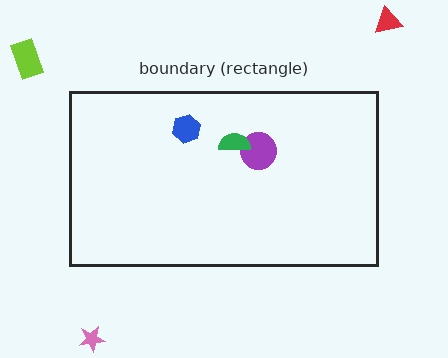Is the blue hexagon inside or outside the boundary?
Inside.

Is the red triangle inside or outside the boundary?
Outside.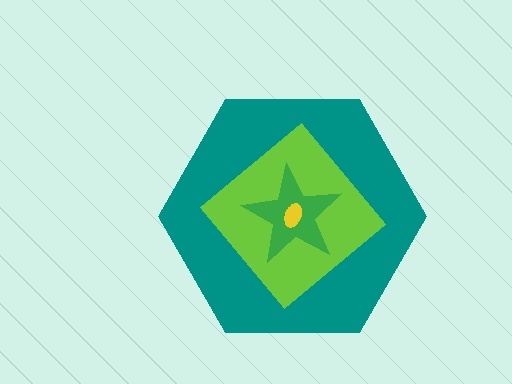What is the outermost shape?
The teal hexagon.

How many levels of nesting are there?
4.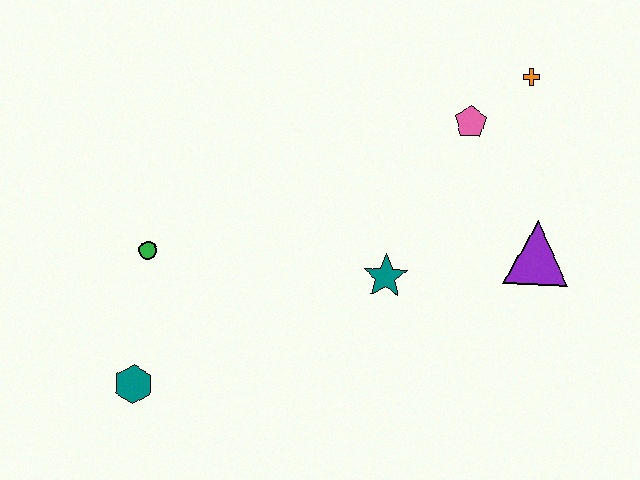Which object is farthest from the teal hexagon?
The orange cross is farthest from the teal hexagon.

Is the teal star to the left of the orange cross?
Yes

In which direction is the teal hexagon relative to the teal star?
The teal hexagon is to the left of the teal star.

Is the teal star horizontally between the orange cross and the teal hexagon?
Yes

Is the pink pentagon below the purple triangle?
No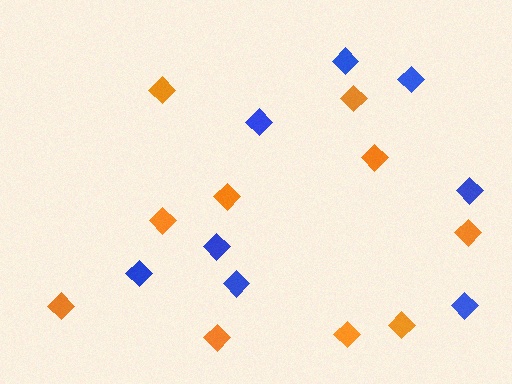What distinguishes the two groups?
There are 2 groups: one group of orange diamonds (10) and one group of blue diamonds (8).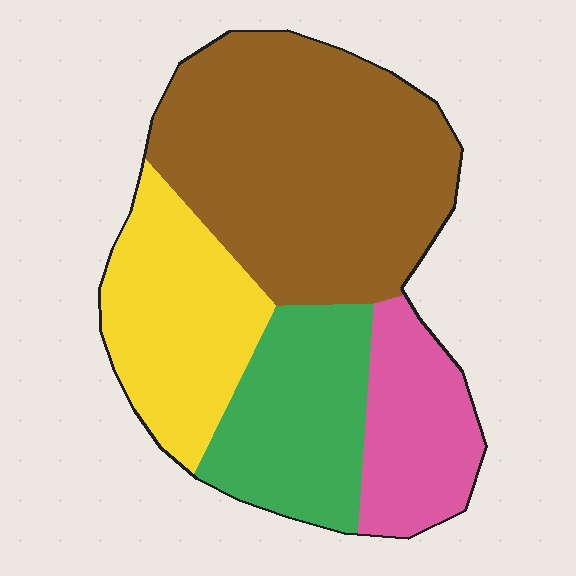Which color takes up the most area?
Brown, at roughly 45%.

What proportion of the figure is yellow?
Yellow takes up less than a quarter of the figure.